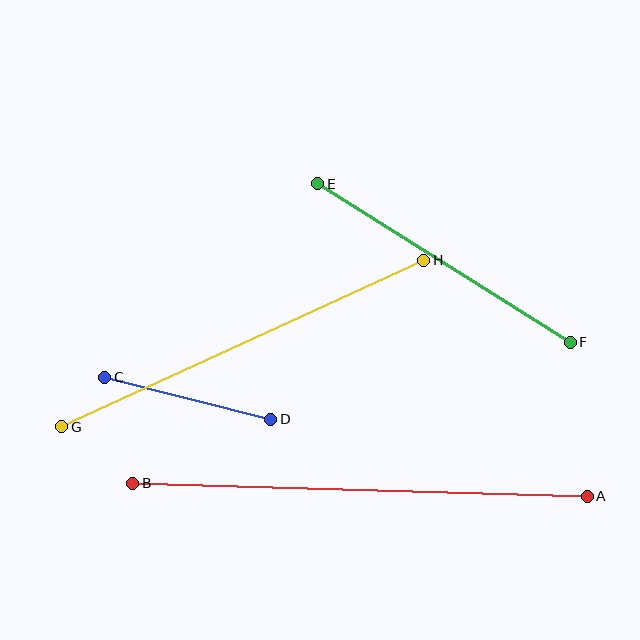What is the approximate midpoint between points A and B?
The midpoint is at approximately (360, 490) pixels.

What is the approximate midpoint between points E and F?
The midpoint is at approximately (444, 263) pixels.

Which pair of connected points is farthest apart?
Points A and B are farthest apart.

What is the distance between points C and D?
The distance is approximately 172 pixels.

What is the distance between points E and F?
The distance is approximately 298 pixels.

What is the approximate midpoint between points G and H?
The midpoint is at approximately (243, 343) pixels.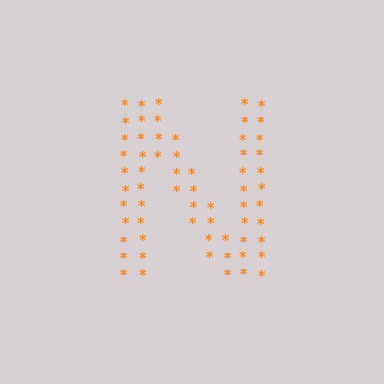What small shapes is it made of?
It is made of small asterisks.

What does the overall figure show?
The overall figure shows the letter N.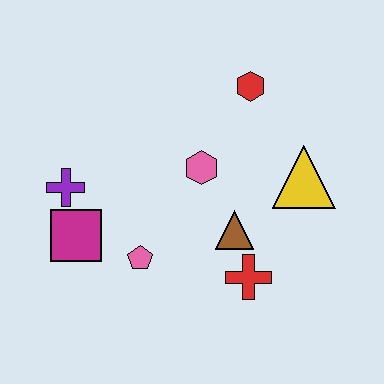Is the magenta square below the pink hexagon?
Yes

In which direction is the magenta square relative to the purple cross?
The magenta square is below the purple cross.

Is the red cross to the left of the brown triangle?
No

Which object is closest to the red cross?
The brown triangle is closest to the red cross.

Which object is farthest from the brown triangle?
The purple cross is farthest from the brown triangle.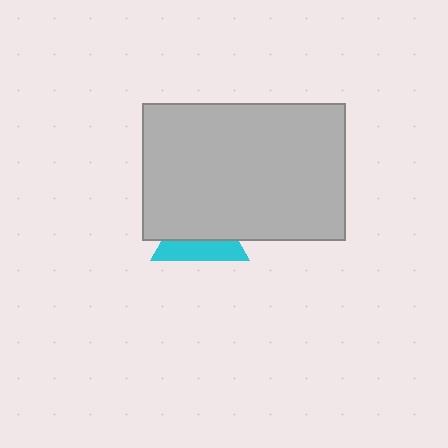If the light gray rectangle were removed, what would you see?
You would see the complete cyan triangle.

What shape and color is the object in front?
The object in front is a light gray rectangle.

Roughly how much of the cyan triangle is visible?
A small part of it is visible (roughly 40%).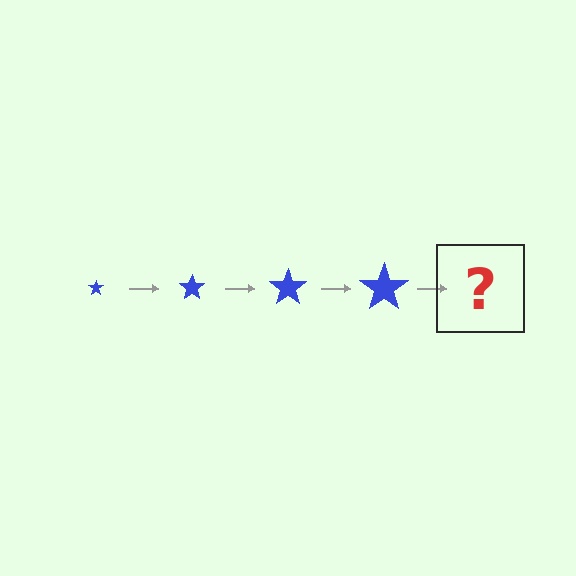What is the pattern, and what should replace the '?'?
The pattern is that the star gets progressively larger each step. The '?' should be a blue star, larger than the previous one.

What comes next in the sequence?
The next element should be a blue star, larger than the previous one.